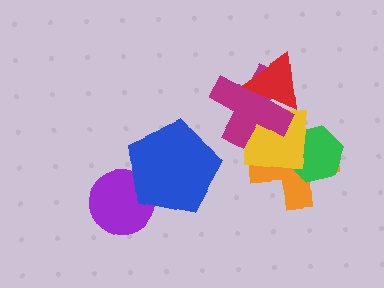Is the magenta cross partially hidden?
Yes, it is partially covered by another shape.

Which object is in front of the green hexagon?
The yellow square is in front of the green hexagon.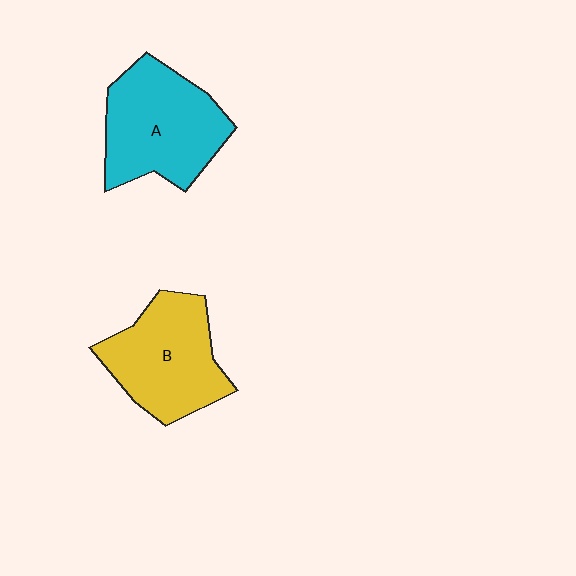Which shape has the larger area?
Shape A (cyan).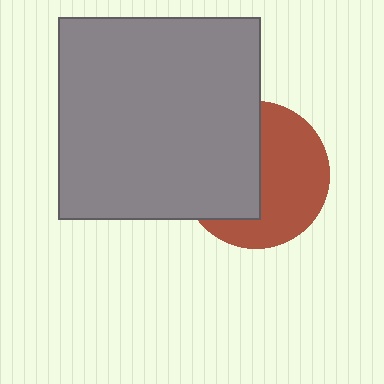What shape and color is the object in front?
The object in front is a gray square.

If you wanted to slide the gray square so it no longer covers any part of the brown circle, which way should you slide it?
Slide it left — that is the most direct way to separate the two shapes.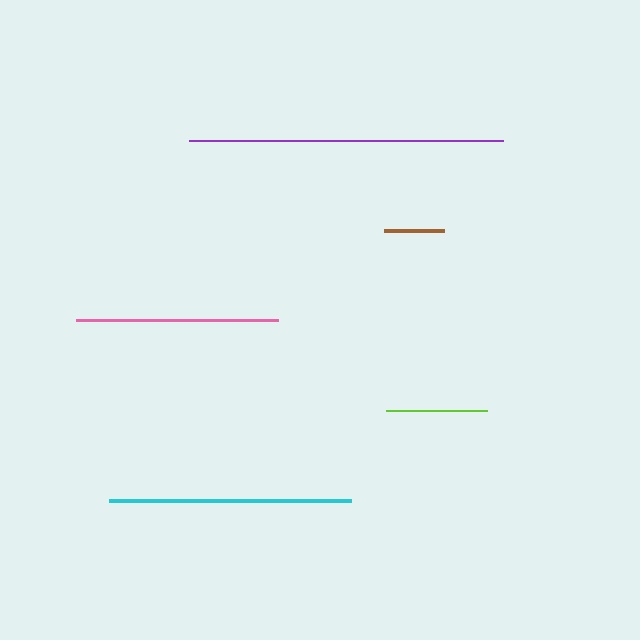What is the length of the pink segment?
The pink segment is approximately 202 pixels long.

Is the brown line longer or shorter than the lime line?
The lime line is longer than the brown line.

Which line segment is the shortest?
The brown line is the shortest at approximately 60 pixels.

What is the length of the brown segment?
The brown segment is approximately 60 pixels long.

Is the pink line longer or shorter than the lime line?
The pink line is longer than the lime line.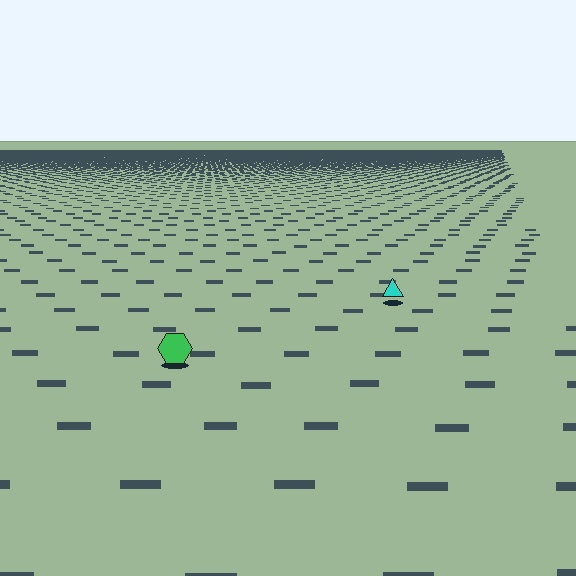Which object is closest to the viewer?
The green hexagon is closest. The texture marks near it are larger and more spread out.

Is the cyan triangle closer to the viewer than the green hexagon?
No. The green hexagon is closer — you can tell from the texture gradient: the ground texture is coarser near it.